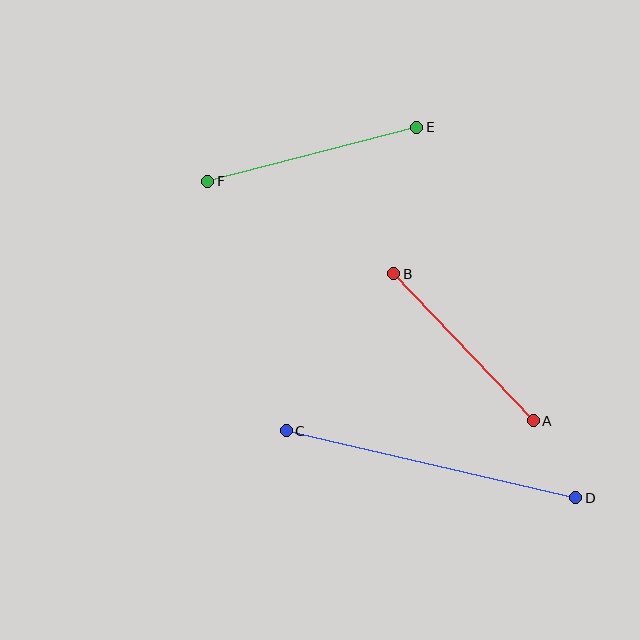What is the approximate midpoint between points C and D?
The midpoint is at approximately (431, 464) pixels.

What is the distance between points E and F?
The distance is approximately 216 pixels.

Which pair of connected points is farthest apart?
Points C and D are farthest apart.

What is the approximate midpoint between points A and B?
The midpoint is at approximately (464, 347) pixels.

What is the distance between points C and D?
The distance is approximately 297 pixels.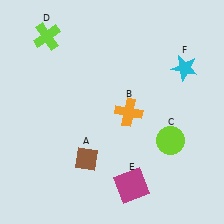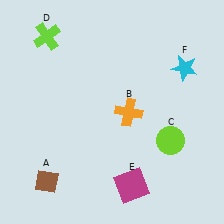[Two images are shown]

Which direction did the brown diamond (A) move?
The brown diamond (A) moved left.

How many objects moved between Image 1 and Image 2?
1 object moved between the two images.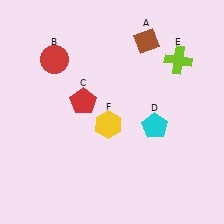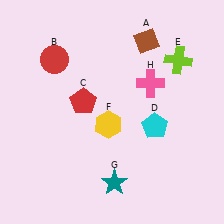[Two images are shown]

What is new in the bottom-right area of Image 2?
A teal star (G) was added in the bottom-right area of Image 2.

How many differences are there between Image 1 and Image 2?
There are 2 differences between the two images.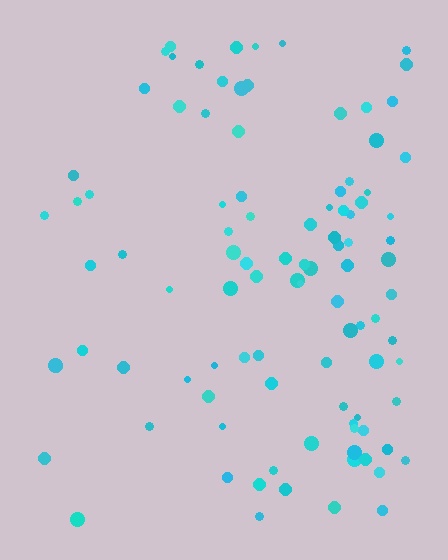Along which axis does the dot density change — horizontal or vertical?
Horizontal.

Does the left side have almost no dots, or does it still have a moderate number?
Still a moderate number, just noticeably fewer than the right.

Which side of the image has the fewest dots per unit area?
The left.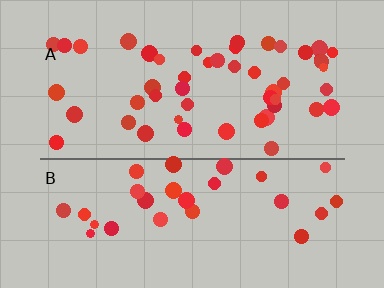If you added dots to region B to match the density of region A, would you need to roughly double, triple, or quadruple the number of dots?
Approximately double.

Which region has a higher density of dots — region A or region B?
A (the top).